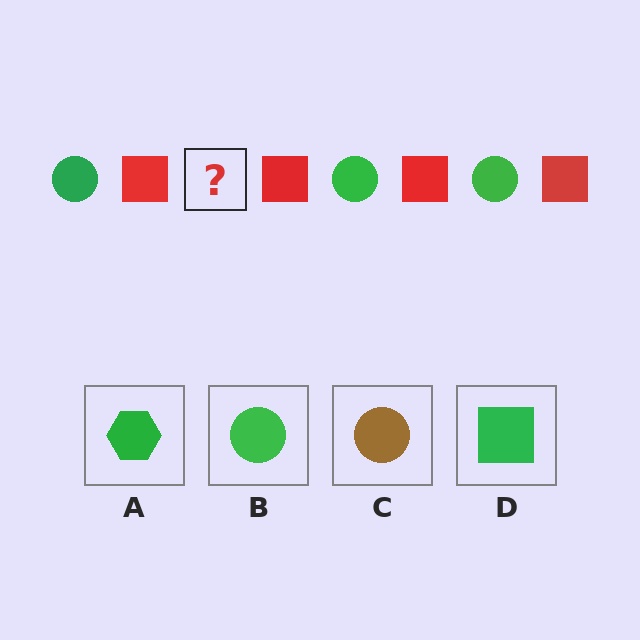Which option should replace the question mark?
Option B.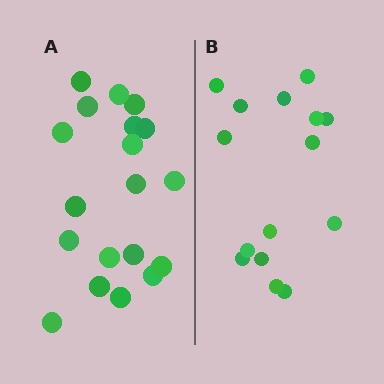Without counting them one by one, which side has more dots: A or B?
Region A (the left region) has more dots.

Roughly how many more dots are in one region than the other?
Region A has about 4 more dots than region B.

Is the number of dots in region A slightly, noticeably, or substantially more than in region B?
Region A has noticeably more, but not dramatically so. The ratio is roughly 1.3 to 1.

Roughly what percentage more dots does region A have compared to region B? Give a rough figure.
About 25% more.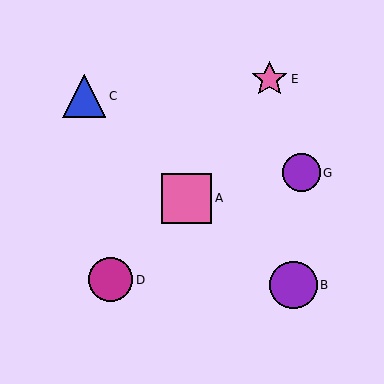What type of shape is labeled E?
Shape E is a pink star.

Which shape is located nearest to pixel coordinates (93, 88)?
The blue triangle (labeled C) at (84, 96) is nearest to that location.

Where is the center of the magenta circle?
The center of the magenta circle is at (111, 280).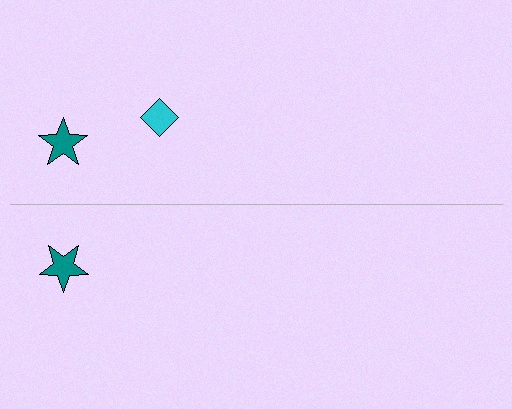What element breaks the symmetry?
A cyan diamond is missing from the bottom side.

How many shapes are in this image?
There are 3 shapes in this image.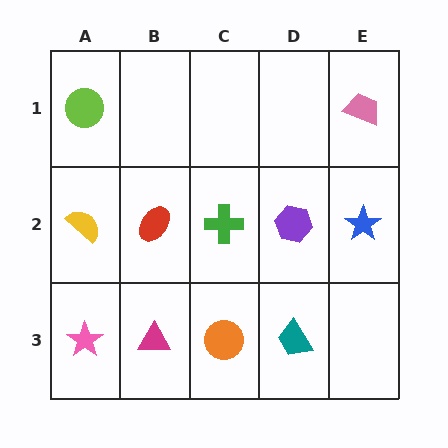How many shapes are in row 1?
2 shapes.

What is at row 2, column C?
A green cross.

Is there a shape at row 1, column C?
No, that cell is empty.